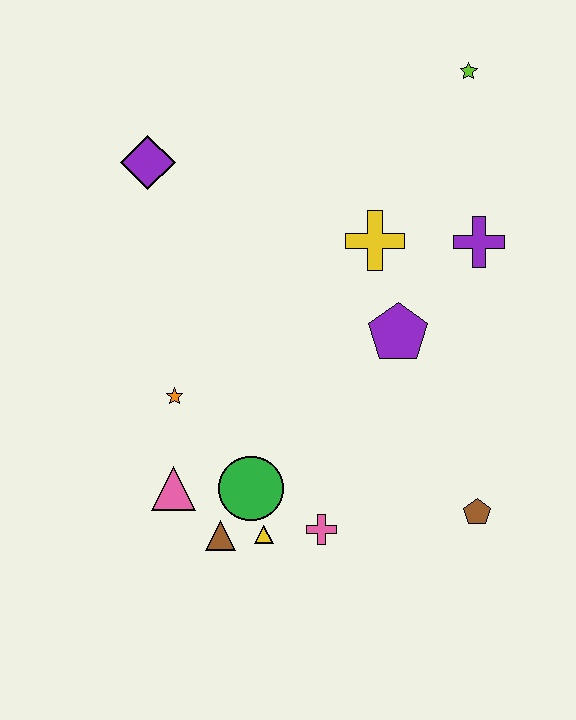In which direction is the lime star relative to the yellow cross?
The lime star is above the yellow cross.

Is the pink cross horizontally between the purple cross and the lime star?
No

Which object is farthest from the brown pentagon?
The purple diamond is farthest from the brown pentagon.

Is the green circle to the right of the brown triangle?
Yes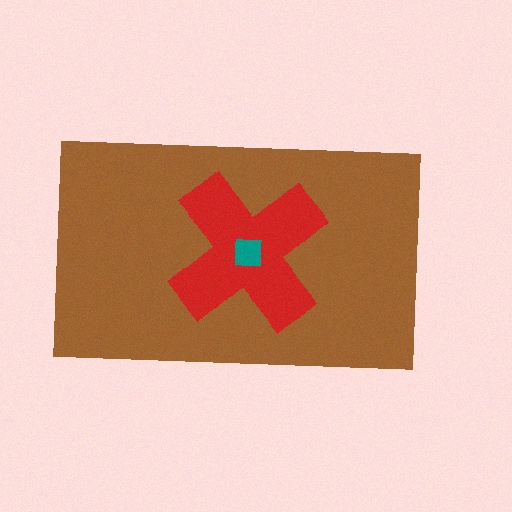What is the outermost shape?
The brown rectangle.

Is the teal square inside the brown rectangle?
Yes.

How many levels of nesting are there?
3.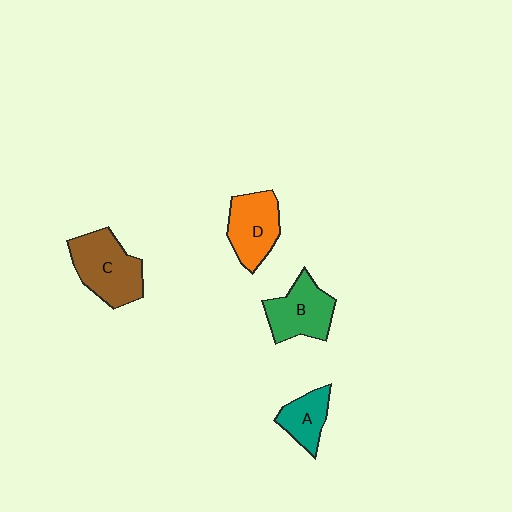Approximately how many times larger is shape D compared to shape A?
Approximately 1.5 times.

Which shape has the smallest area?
Shape A (teal).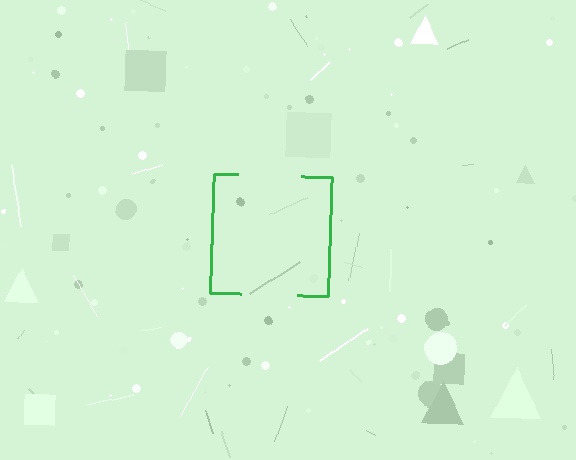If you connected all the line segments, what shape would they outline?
They would outline a square.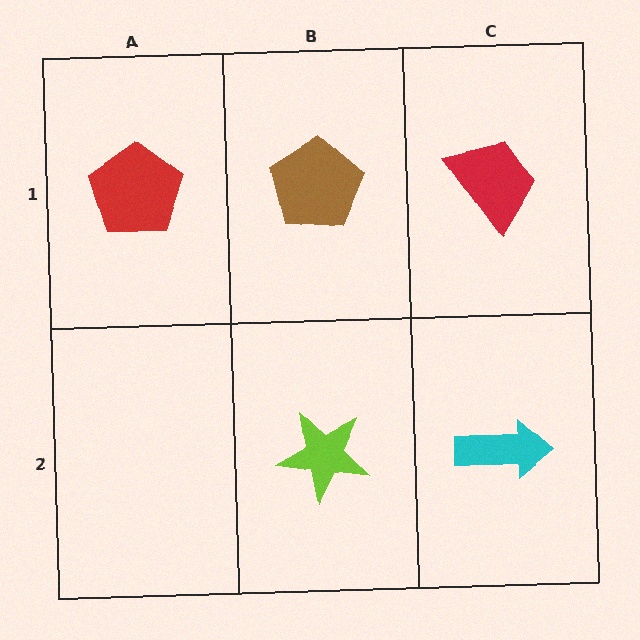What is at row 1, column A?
A red pentagon.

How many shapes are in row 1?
3 shapes.